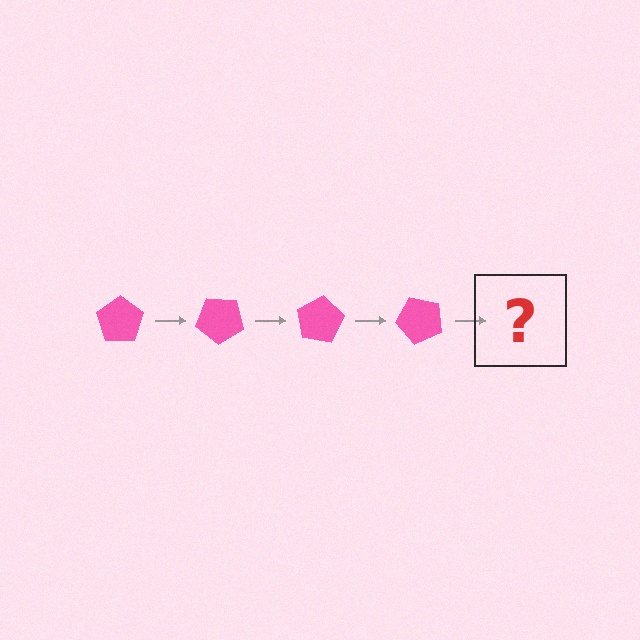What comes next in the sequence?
The next element should be a pink pentagon rotated 160 degrees.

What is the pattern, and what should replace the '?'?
The pattern is that the pentagon rotates 40 degrees each step. The '?' should be a pink pentagon rotated 160 degrees.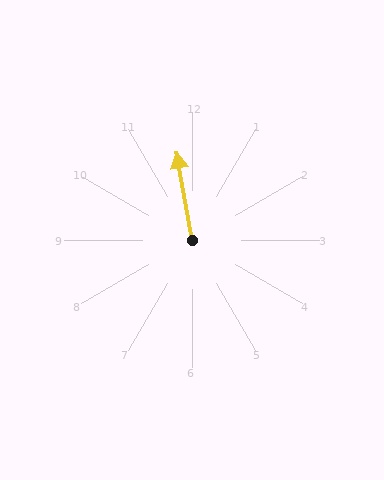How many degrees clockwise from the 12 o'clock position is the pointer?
Approximately 350 degrees.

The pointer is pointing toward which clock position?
Roughly 12 o'clock.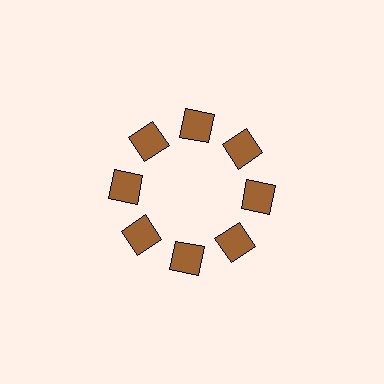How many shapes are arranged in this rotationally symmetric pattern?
There are 8 shapes, arranged in 8 groups of 1.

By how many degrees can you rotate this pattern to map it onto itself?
The pattern maps onto itself every 45 degrees of rotation.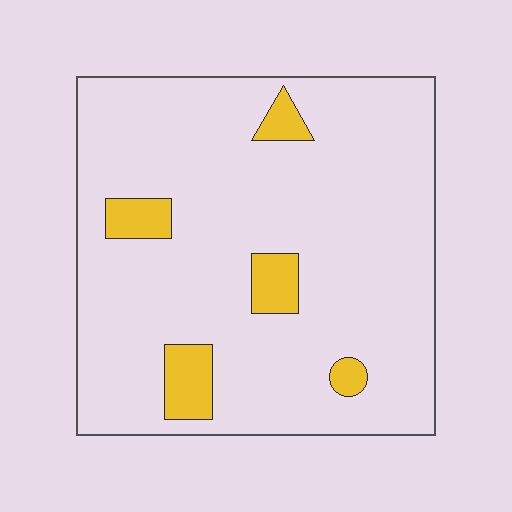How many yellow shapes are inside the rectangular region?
5.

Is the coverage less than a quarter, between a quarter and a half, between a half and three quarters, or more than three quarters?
Less than a quarter.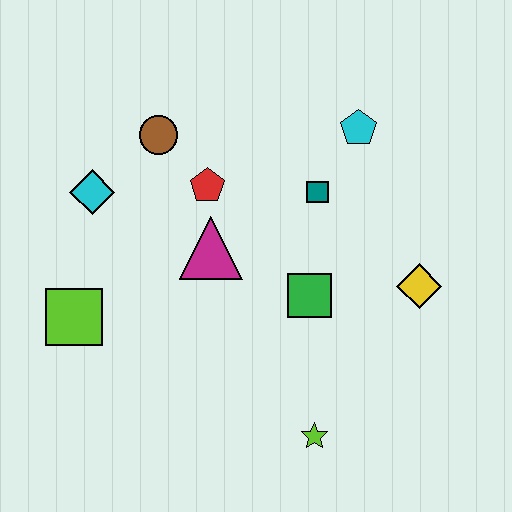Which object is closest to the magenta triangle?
The red pentagon is closest to the magenta triangle.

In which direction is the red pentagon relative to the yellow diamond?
The red pentagon is to the left of the yellow diamond.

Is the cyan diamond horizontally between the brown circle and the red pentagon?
No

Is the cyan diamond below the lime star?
No